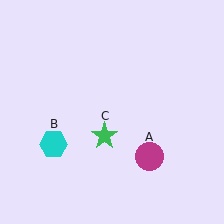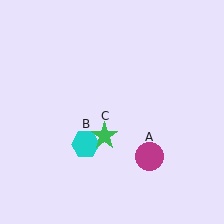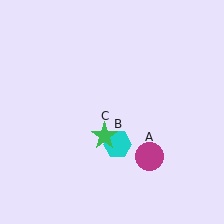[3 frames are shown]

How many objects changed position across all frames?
1 object changed position: cyan hexagon (object B).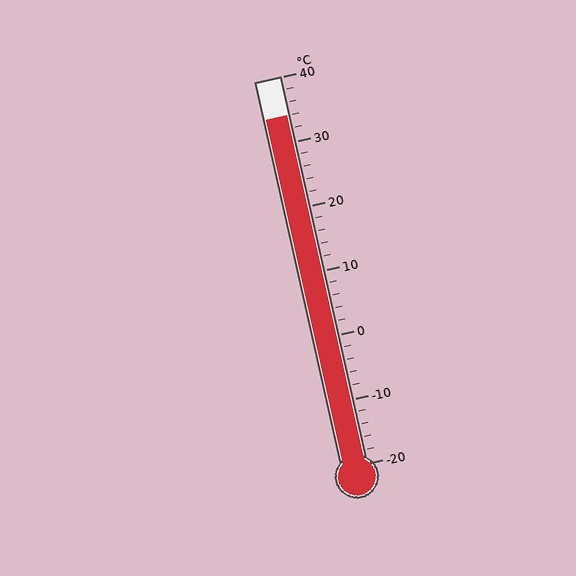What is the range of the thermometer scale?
The thermometer scale ranges from -20°C to 40°C.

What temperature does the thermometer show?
The thermometer shows approximately 34°C.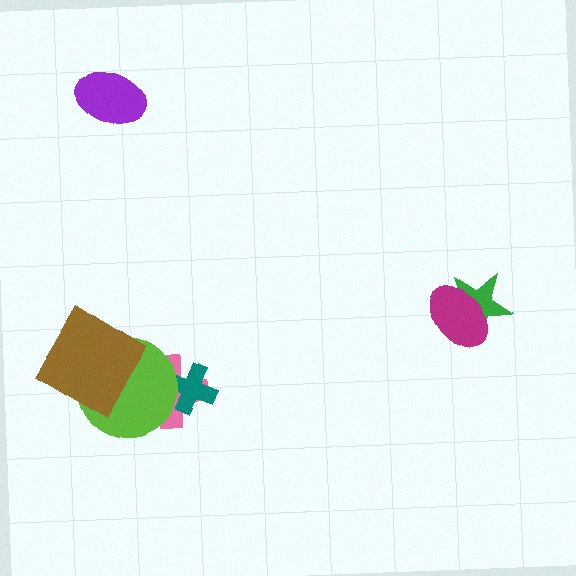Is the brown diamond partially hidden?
No, no other shape covers it.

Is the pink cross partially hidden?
Yes, it is partially covered by another shape.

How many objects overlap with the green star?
1 object overlaps with the green star.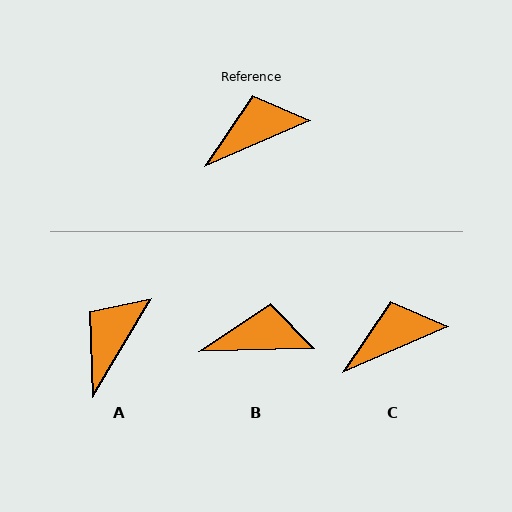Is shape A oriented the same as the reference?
No, it is off by about 36 degrees.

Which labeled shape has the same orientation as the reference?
C.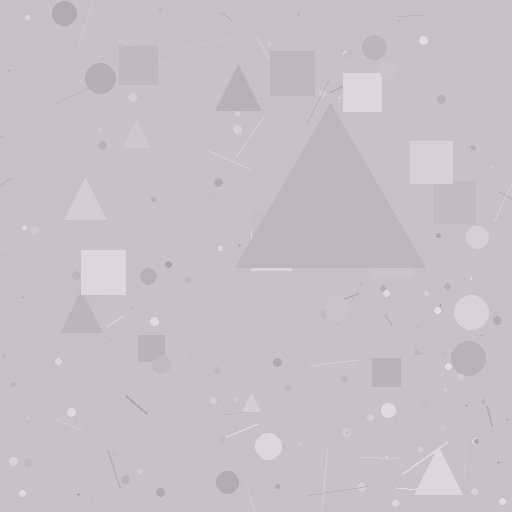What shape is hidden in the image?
A triangle is hidden in the image.